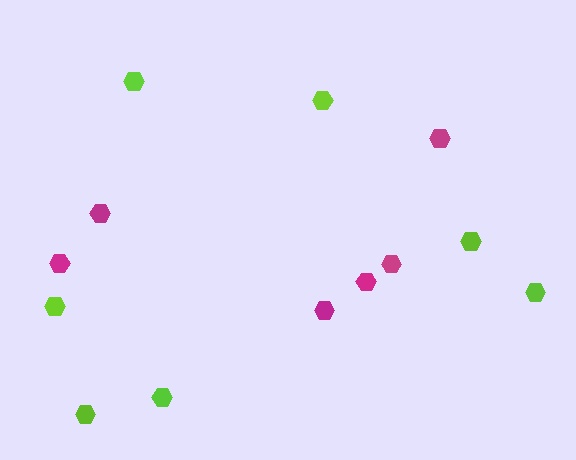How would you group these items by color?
There are 2 groups: one group of lime hexagons (7) and one group of magenta hexagons (6).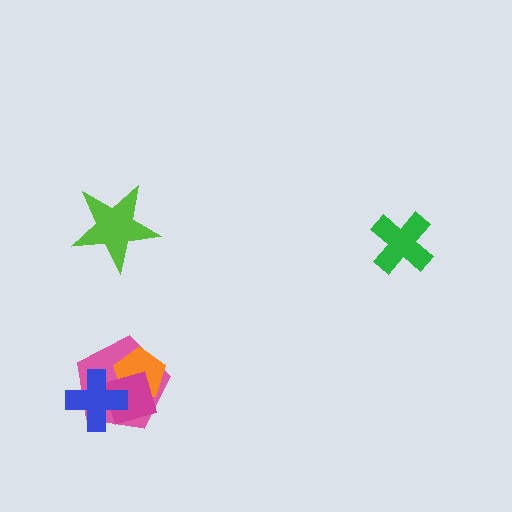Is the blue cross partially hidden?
No, no other shape covers it.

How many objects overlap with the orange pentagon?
3 objects overlap with the orange pentagon.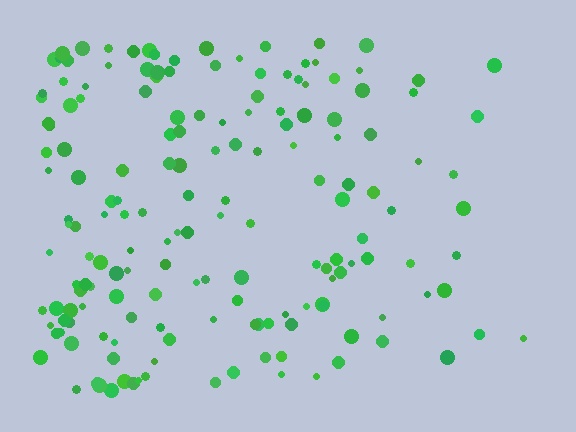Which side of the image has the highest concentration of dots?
The left.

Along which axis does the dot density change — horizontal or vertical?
Horizontal.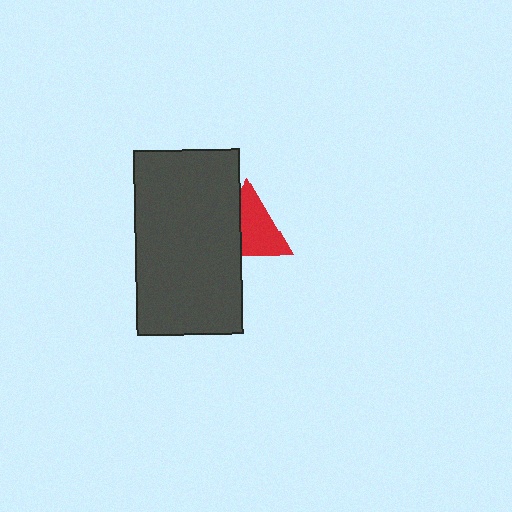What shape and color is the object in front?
The object in front is a dark gray rectangle.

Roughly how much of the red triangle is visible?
Most of it is visible (roughly 65%).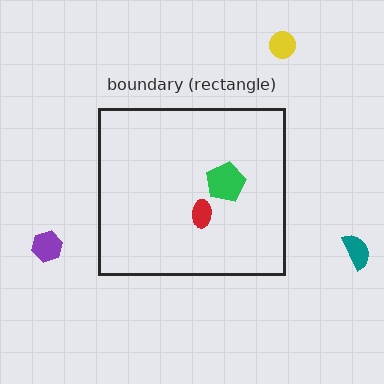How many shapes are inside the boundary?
2 inside, 3 outside.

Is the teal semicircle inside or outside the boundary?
Outside.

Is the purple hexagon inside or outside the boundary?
Outside.